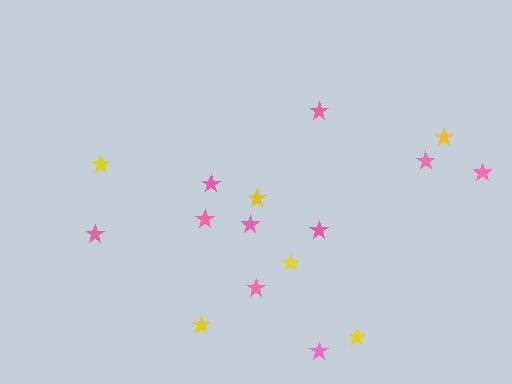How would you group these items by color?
There are 2 groups: one group of yellow stars (6) and one group of pink stars (10).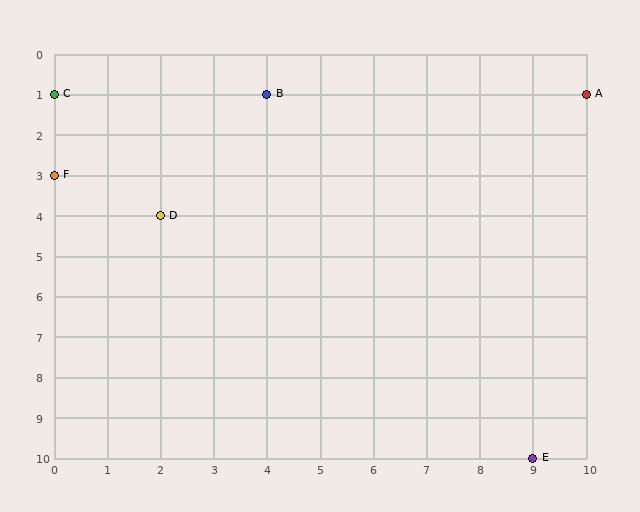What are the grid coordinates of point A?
Point A is at grid coordinates (10, 1).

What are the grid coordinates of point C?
Point C is at grid coordinates (0, 1).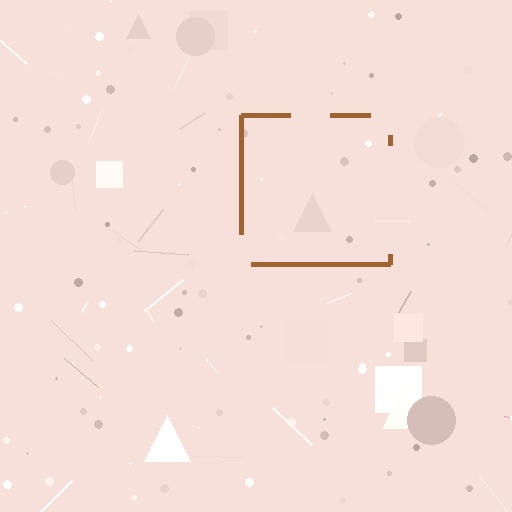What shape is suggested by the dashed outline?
The dashed outline suggests a square.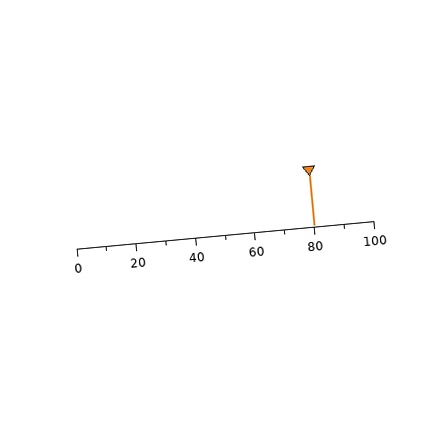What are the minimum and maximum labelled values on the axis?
The axis runs from 0 to 100.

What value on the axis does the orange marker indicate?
The marker indicates approximately 80.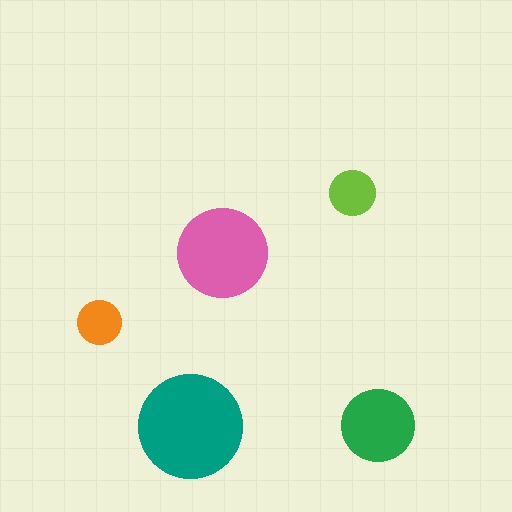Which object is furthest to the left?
The orange circle is leftmost.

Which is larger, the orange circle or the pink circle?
The pink one.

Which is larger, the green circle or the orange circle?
The green one.